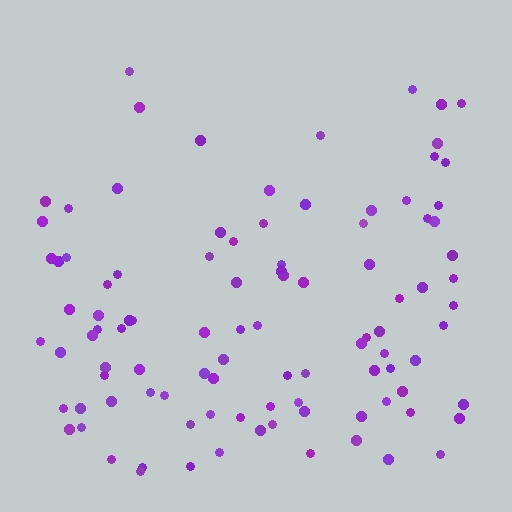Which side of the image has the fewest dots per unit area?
The top.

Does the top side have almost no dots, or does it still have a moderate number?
Still a moderate number, just noticeably fewer than the bottom.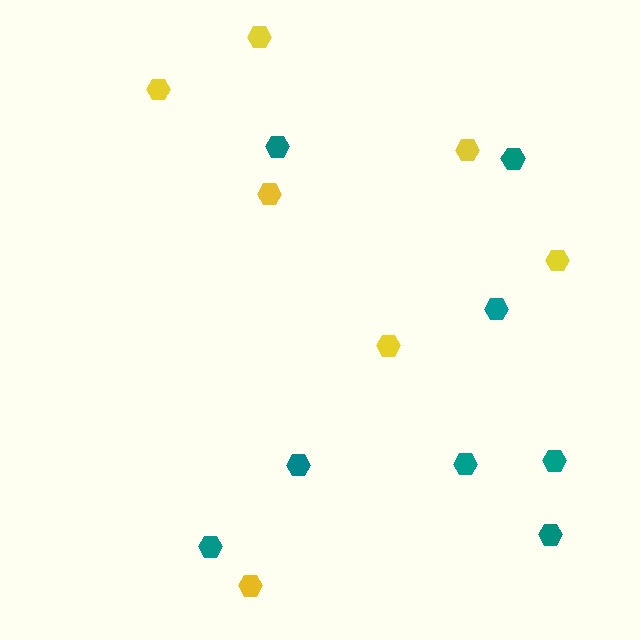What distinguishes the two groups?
There are 2 groups: one group of yellow hexagons (7) and one group of teal hexagons (8).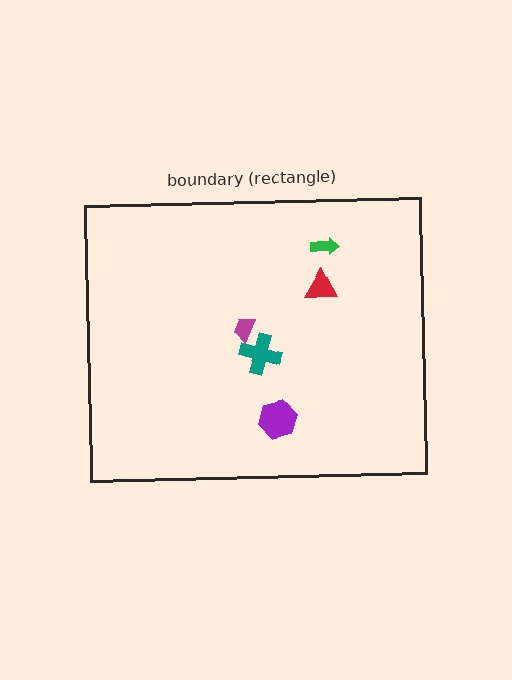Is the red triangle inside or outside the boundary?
Inside.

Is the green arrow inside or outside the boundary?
Inside.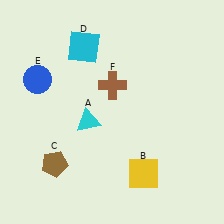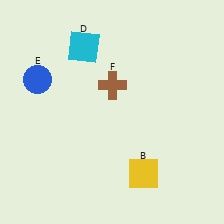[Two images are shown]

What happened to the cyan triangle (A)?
The cyan triangle (A) was removed in Image 2. It was in the bottom-left area of Image 1.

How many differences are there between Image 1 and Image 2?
There are 2 differences between the two images.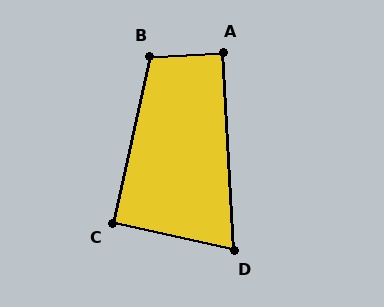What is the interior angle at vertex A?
Approximately 90 degrees (approximately right).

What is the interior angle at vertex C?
Approximately 90 degrees (approximately right).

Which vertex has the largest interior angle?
B, at approximately 106 degrees.